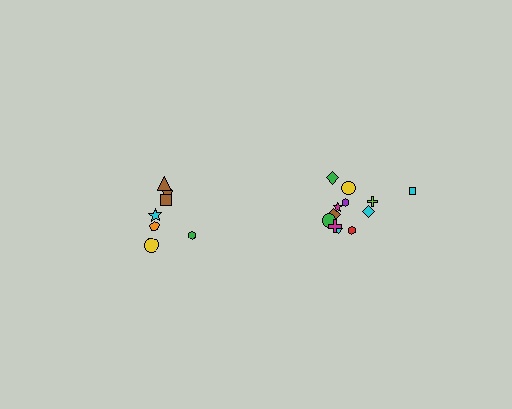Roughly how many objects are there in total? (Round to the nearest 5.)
Roughly 20 objects in total.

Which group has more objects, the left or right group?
The right group.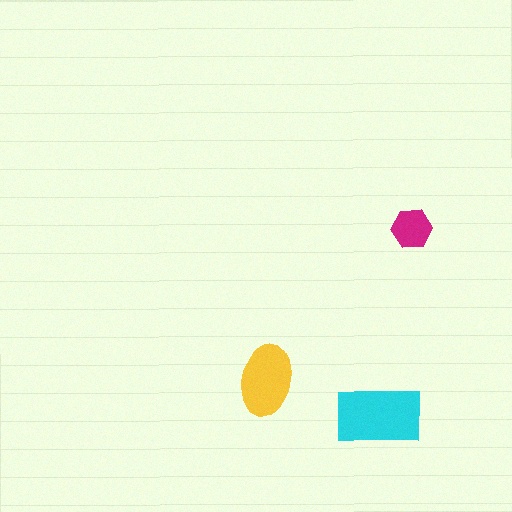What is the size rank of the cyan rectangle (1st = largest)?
1st.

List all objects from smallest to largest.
The magenta hexagon, the yellow ellipse, the cyan rectangle.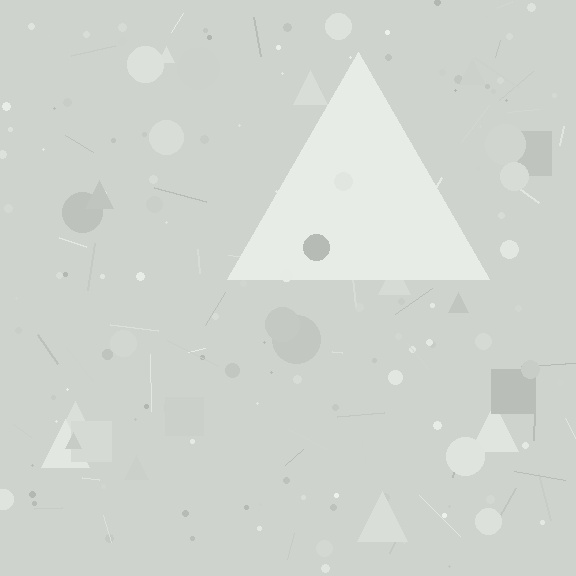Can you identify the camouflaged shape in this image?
The camouflaged shape is a triangle.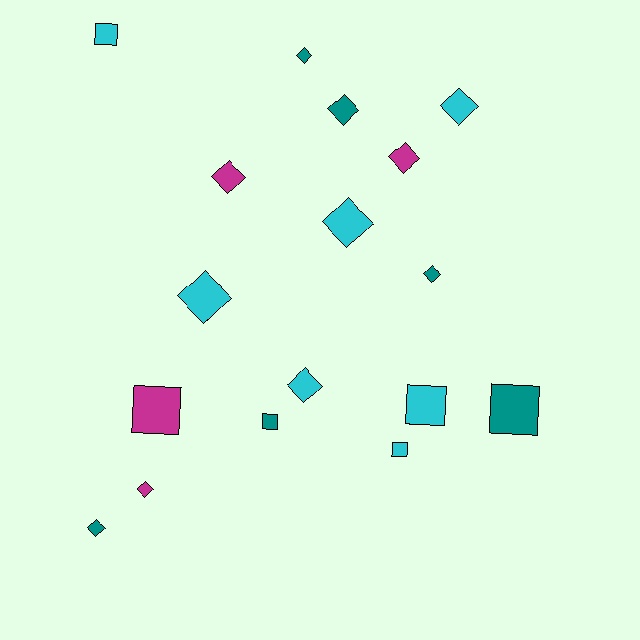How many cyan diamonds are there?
There are 4 cyan diamonds.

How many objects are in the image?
There are 17 objects.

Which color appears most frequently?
Cyan, with 7 objects.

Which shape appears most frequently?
Diamond, with 11 objects.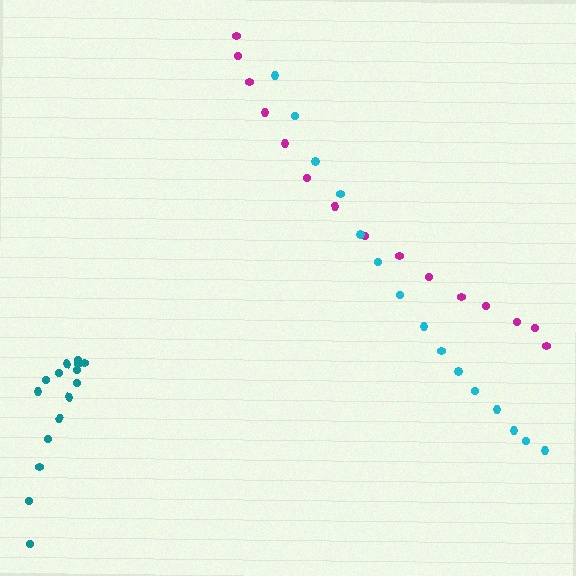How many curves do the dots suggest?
There are 3 distinct paths.